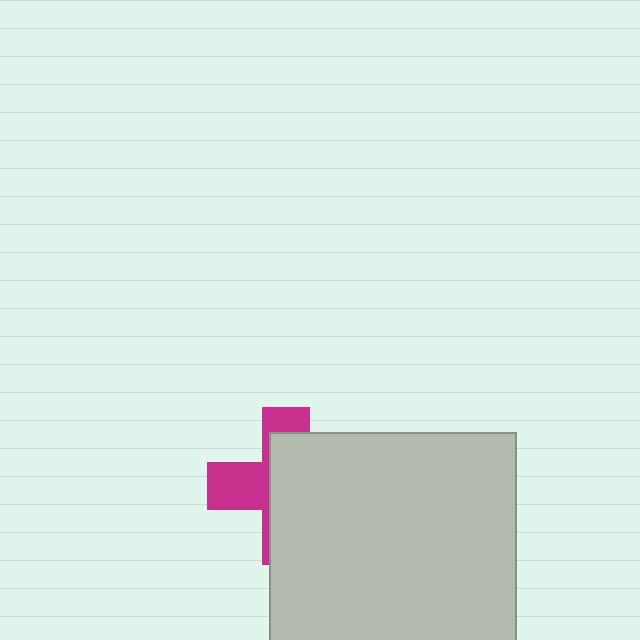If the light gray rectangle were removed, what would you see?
You would see the complete magenta cross.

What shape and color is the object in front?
The object in front is a light gray rectangle.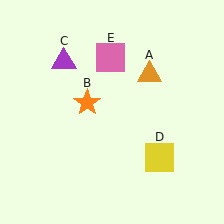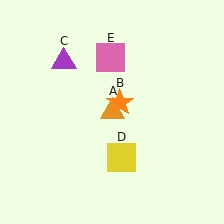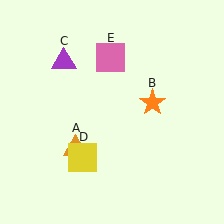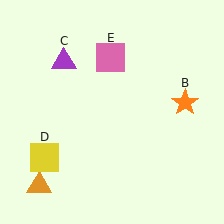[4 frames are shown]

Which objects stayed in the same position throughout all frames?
Purple triangle (object C) and pink square (object E) remained stationary.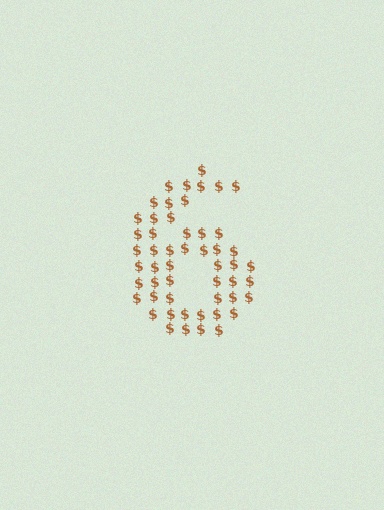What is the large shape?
The large shape is the digit 6.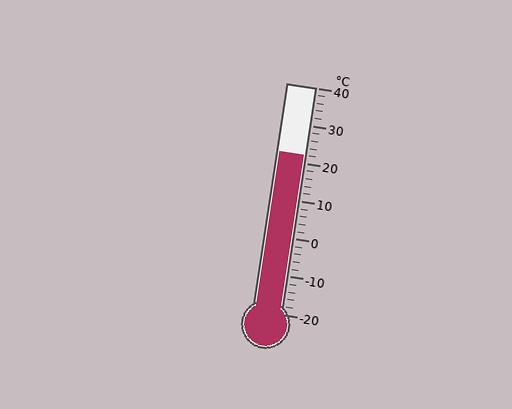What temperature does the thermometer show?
The thermometer shows approximately 22°C.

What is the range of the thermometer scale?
The thermometer scale ranges from -20°C to 40°C.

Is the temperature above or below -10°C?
The temperature is above -10°C.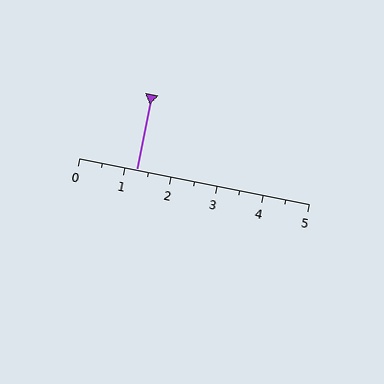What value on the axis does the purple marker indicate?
The marker indicates approximately 1.2.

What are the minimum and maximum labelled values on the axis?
The axis runs from 0 to 5.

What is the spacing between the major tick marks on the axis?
The major ticks are spaced 1 apart.